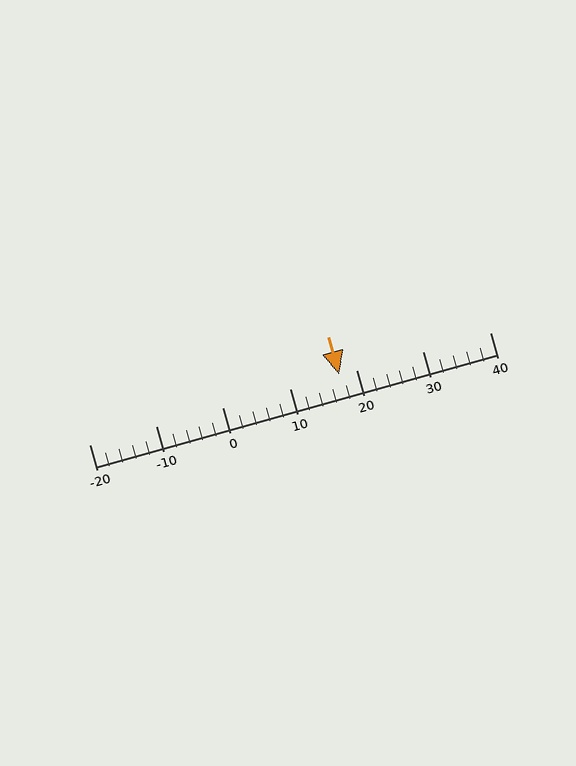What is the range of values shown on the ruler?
The ruler shows values from -20 to 40.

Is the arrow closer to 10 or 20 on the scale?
The arrow is closer to 20.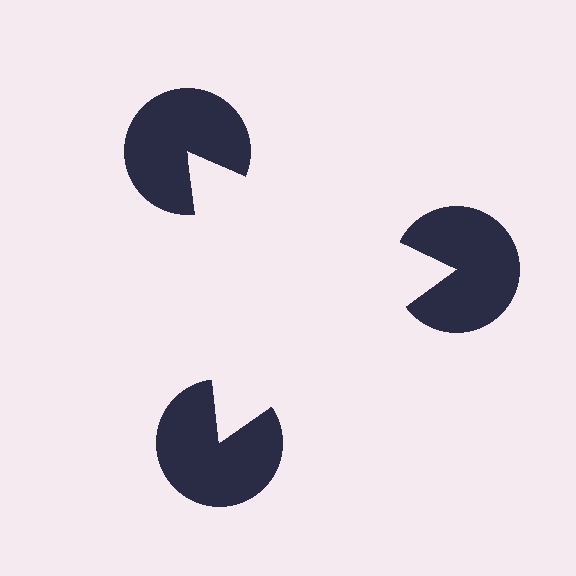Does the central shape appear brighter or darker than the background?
It typically appears slightly brighter than the background, even though no actual brightness change is drawn.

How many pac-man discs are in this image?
There are 3 — one at each vertex of the illusory triangle.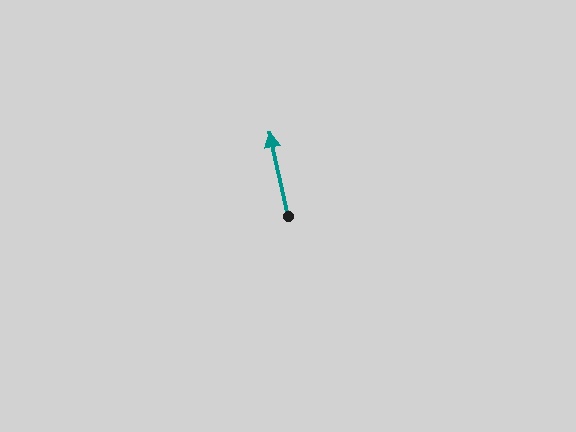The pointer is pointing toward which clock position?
Roughly 12 o'clock.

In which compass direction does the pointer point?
North.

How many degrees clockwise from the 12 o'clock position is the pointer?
Approximately 347 degrees.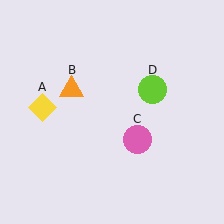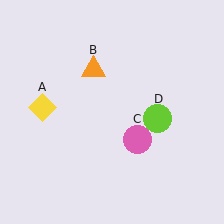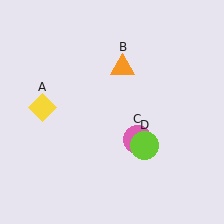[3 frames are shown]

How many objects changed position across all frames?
2 objects changed position: orange triangle (object B), lime circle (object D).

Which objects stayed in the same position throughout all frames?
Yellow diamond (object A) and pink circle (object C) remained stationary.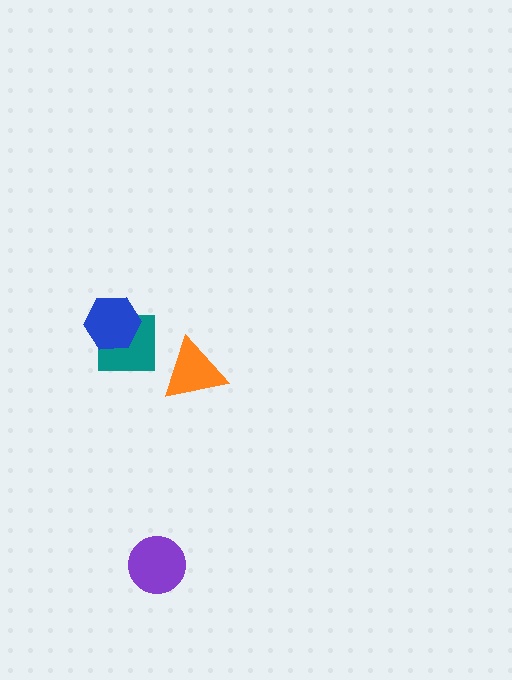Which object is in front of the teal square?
The blue hexagon is in front of the teal square.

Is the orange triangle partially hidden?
No, no other shape covers it.